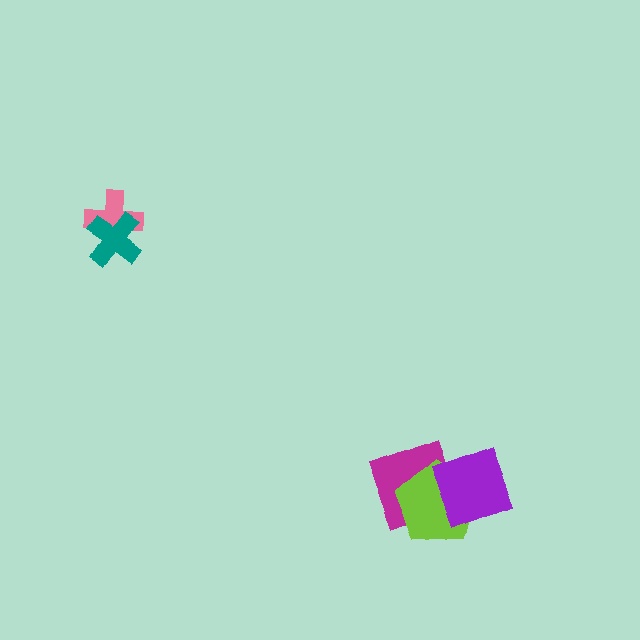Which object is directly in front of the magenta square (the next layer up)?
The lime pentagon is directly in front of the magenta square.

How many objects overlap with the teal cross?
1 object overlaps with the teal cross.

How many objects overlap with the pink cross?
1 object overlaps with the pink cross.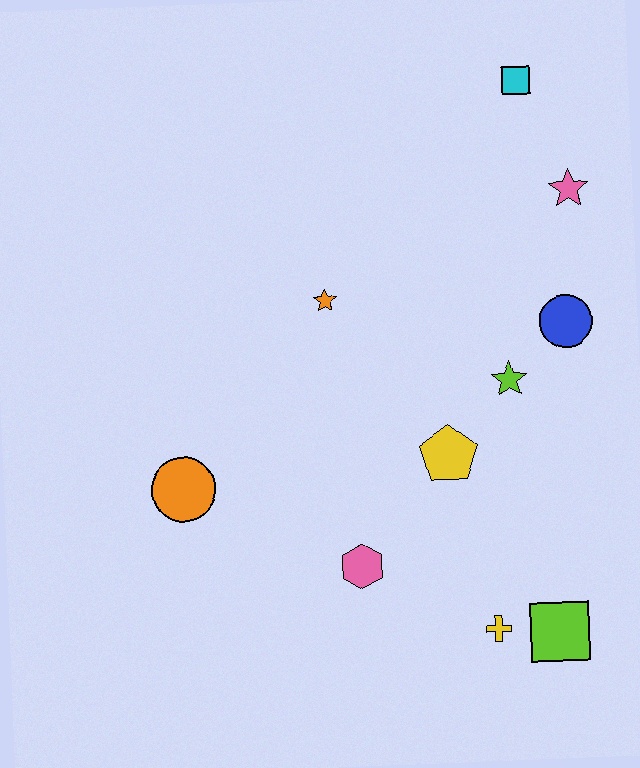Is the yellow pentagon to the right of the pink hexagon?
Yes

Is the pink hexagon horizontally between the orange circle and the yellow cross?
Yes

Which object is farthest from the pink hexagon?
The cyan square is farthest from the pink hexagon.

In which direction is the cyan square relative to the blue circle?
The cyan square is above the blue circle.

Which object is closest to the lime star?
The blue circle is closest to the lime star.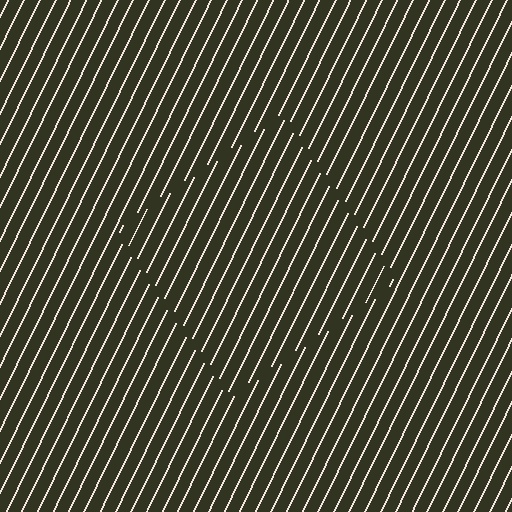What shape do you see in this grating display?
An illusory square. The interior of the shape contains the same grating, shifted by half a period — the contour is defined by the phase discontinuity where line-ends from the inner and outer gratings abut.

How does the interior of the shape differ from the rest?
The interior of the shape contains the same grating, shifted by half a period — the contour is defined by the phase discontinuity where line-ends from the inner and outer gratings abut.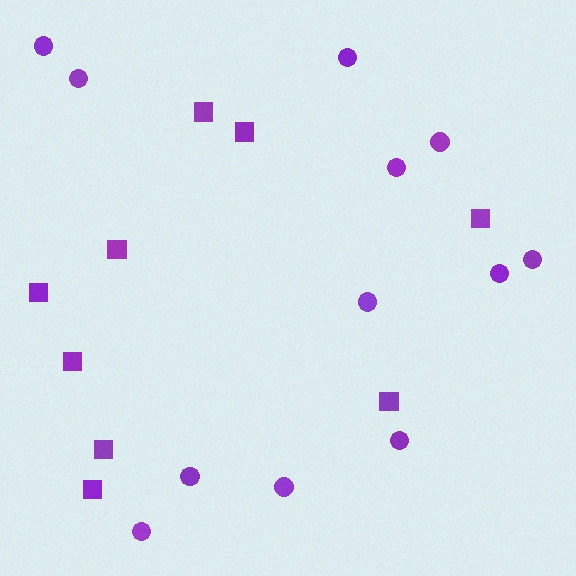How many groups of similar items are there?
There are 2 groups: one group of squares (9) and one group of circles (12).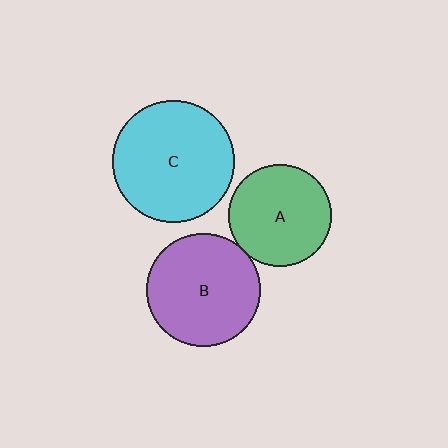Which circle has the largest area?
Circle C (cyan).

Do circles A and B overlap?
Yes.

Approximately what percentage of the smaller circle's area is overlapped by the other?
Approximately 5%.